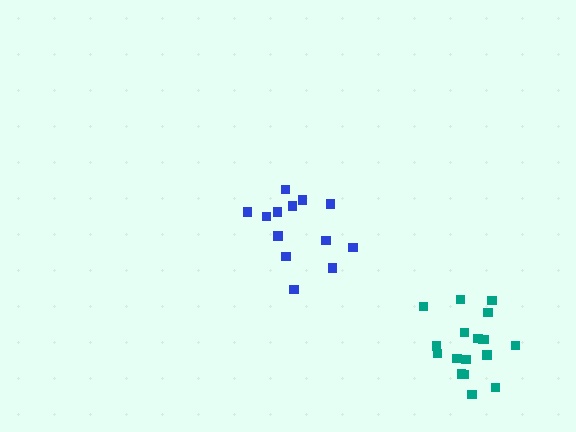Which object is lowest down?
The teal cluster is bottommost.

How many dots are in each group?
Group 1: 13 dots, Group 2: 18 dots (31 total).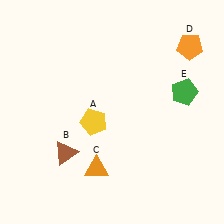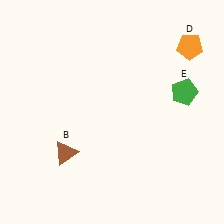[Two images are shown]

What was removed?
The yellow pentagon (A), the orange triangle (C) were removed in Image 2.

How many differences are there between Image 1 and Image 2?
There are 2 differences between the two images.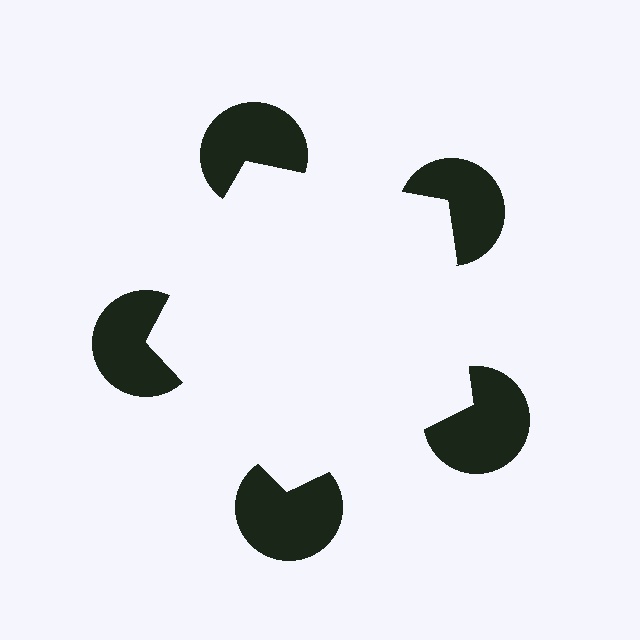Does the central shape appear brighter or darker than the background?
It typically appears slightly brighter than the background, even though no actual brightness change is drawn.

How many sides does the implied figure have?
5 sides.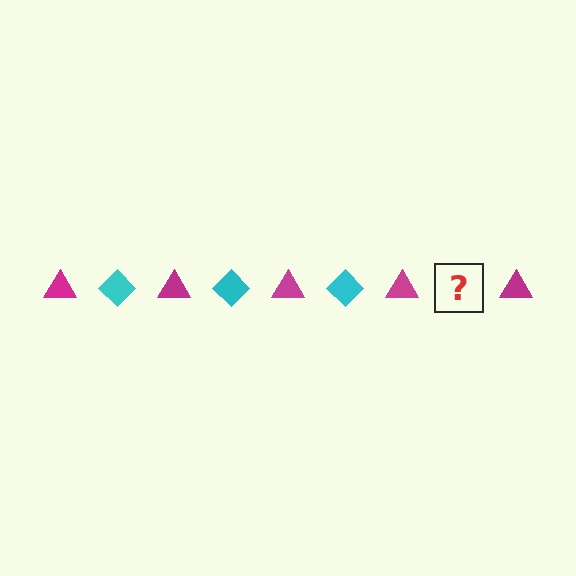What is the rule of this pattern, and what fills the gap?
The rule is that the pattern alternates between magenta triangle and cyan diamond. The gap should be filled with a cyan diamond.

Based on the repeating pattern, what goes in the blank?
The blank should be a cyan diamond.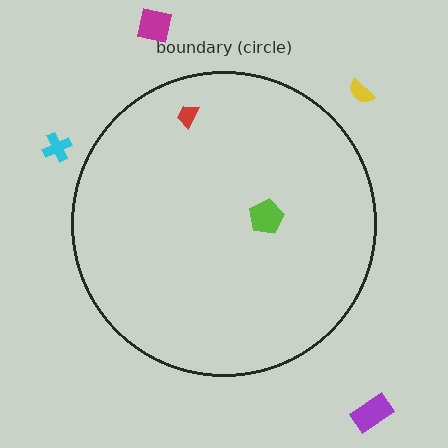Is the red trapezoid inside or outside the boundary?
Inside.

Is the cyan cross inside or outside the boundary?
Outside.